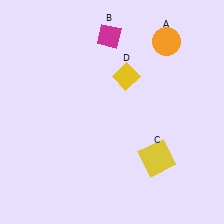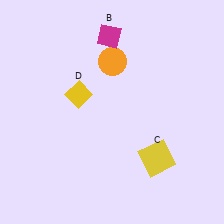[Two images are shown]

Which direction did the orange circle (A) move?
The orange circle (A) moved left.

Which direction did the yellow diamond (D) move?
The yellow diamond (D) moved left.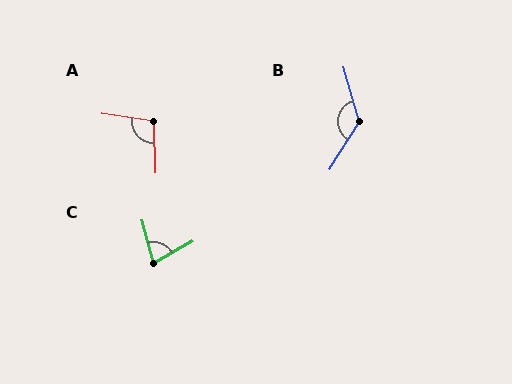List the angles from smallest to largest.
C (76°), A (100°), B (132°).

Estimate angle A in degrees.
Approximately 100 degrees.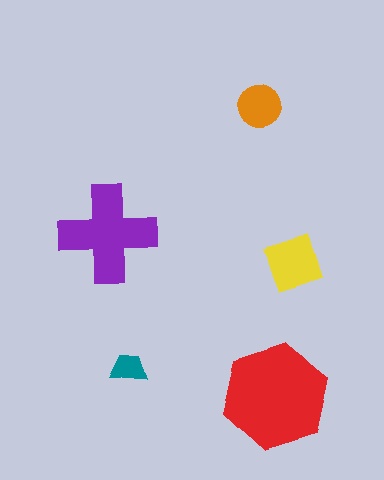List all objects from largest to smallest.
The red hexagon, the purple cross, the yellow square, the orange circle, the teal trapezoid.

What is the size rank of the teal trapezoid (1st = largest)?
5th.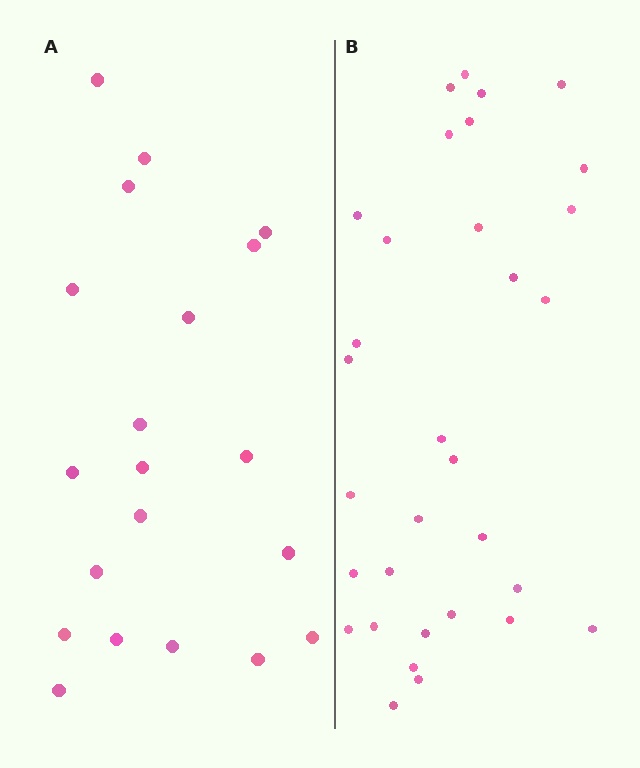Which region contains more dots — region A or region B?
Region B (the right region) has more dots.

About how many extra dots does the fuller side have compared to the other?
Region B has roughly 12 or so more dots than region A.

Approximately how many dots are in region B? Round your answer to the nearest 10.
About 30 dots. (The exact count is 32, which rounds to 30.)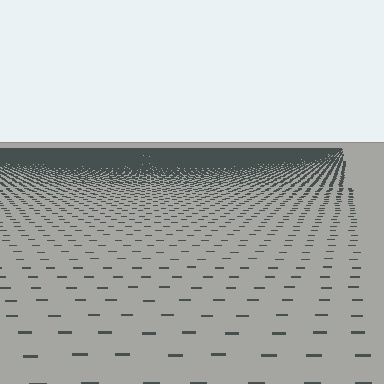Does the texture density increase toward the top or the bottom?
Density increases toward the top.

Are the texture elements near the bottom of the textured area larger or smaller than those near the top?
Larger. Near the bottom, elements are closer to the viewer and appear at a bigger on-screen size.